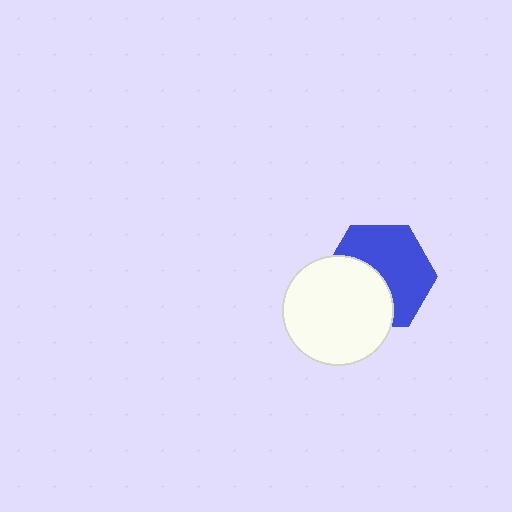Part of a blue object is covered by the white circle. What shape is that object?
It is a hexagon.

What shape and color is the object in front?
The object in front is a white circle.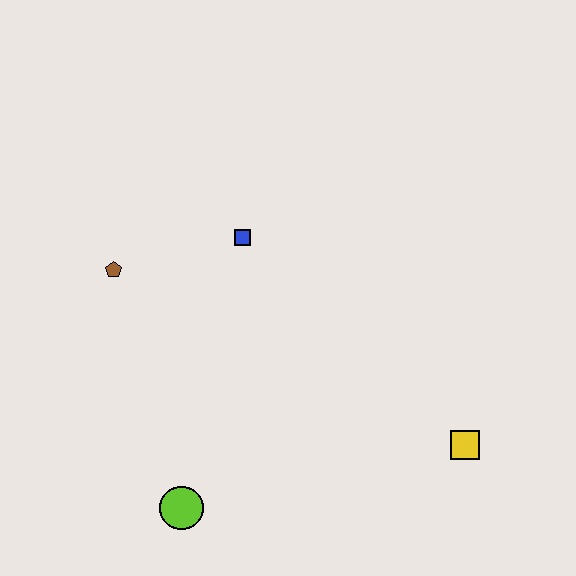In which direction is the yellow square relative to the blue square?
The yellow square is to the right of the blue square.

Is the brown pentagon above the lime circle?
Yes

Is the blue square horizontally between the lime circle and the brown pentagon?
No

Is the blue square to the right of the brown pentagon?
Yes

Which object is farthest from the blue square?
The yellow square is farthest from the blue square.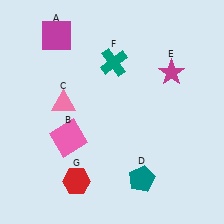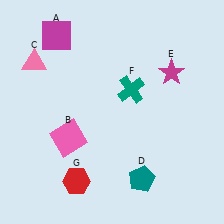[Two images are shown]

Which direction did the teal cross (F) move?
The teal cross (F) moved down.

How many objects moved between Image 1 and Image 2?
2 objects moved between the two images.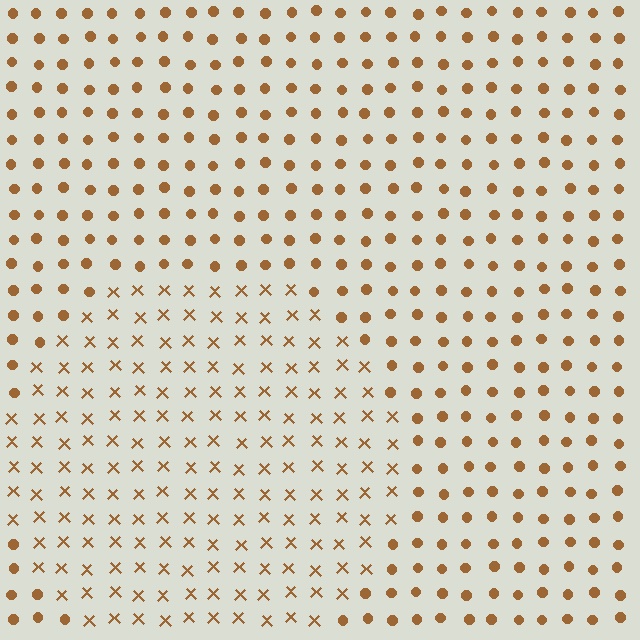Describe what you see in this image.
The image is filled with small brown elements arranged in a uniform grid. A circle-shaped region contains X marks, while the surrounding area contains circles. The boundary is defined purely by the change in element shape.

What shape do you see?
I see a circle.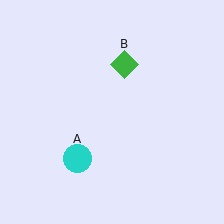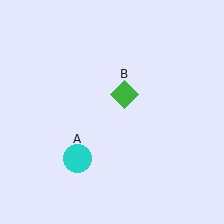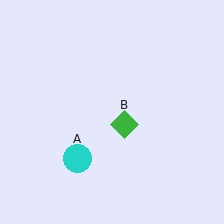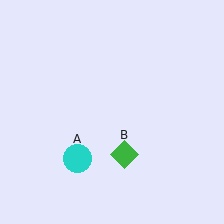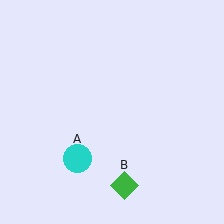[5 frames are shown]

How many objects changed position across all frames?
1 object changed position: green diamond (object B).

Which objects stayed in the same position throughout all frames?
Cyan circle (object A) remained stationary.